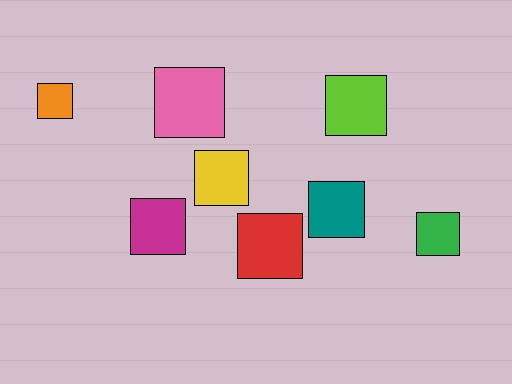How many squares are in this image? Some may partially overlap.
There are 8 squares.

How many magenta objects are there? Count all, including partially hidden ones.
There is 1 magenta object.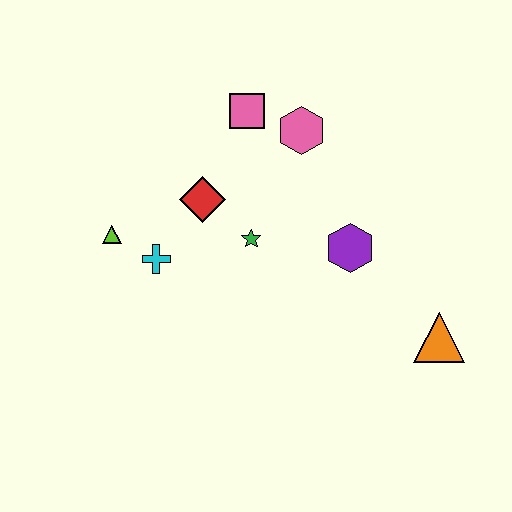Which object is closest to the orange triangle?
The purple hexagon is closest to the orange triangle.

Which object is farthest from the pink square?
The orange triangle is farthest from the pink square.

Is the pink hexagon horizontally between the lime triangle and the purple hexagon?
Yes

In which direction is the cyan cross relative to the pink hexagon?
The cyan cross is to the left of the pink hexagon.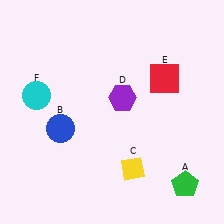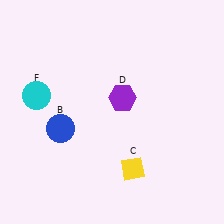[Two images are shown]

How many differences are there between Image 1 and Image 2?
There are 2 differences between the two images.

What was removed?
The red square (E), the green pentagon (A) were removed in Image 2.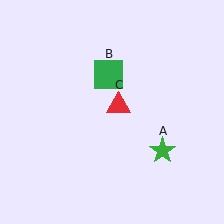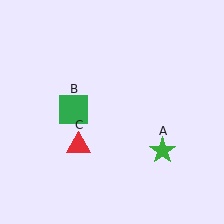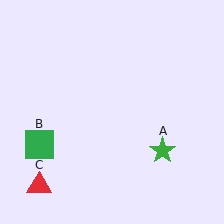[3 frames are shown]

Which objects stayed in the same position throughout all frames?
Green star (object A) remained stationary.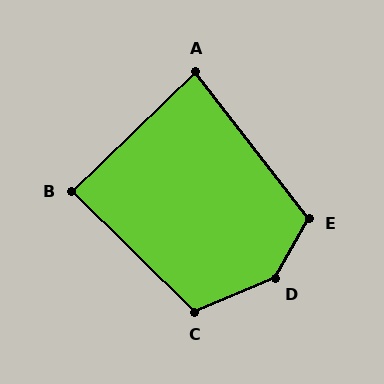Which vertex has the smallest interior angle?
A, at approximately 84 degrees.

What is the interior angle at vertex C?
Approximately 113 degrees (obtuse).